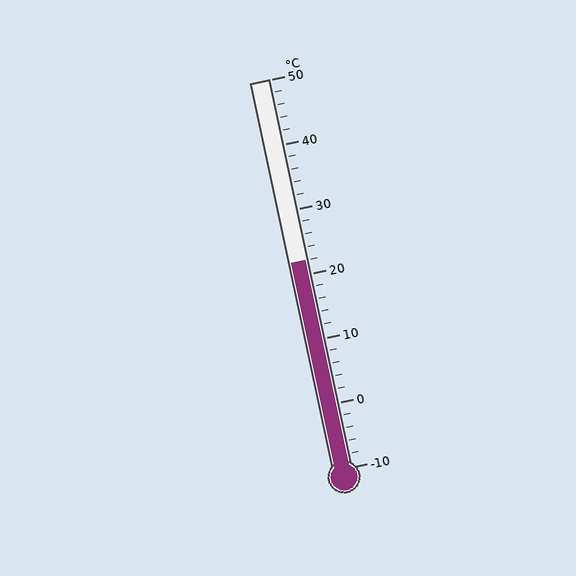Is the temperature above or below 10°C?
The temperature is above 10°C.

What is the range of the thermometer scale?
The thermometer scale ranges from -10°C to 50°C.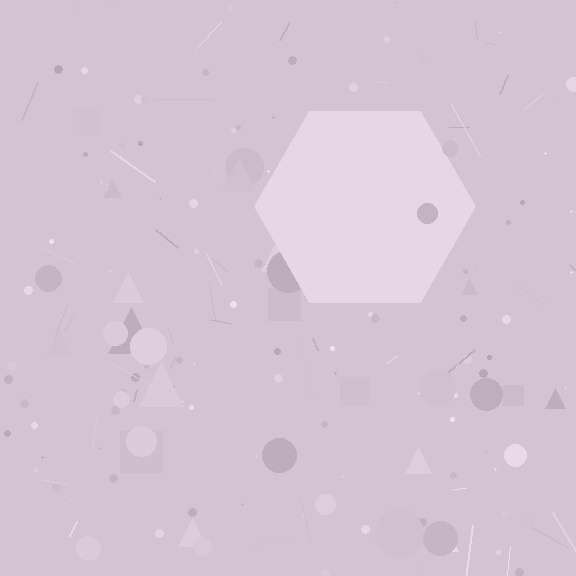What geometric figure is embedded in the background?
A hexagon is embedded in the background.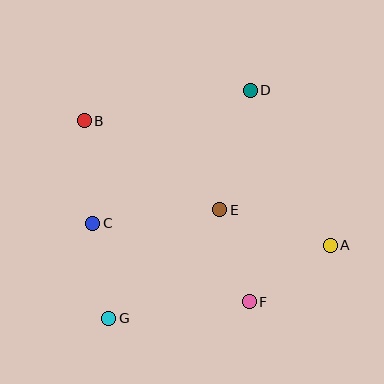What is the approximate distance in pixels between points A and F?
The distance between A and F is approximately 98 pixels.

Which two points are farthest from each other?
Points A and B are farthest from each other.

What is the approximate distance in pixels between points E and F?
The distance between E and F is approximately 97 pixels.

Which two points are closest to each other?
Points C and G are closest to each other.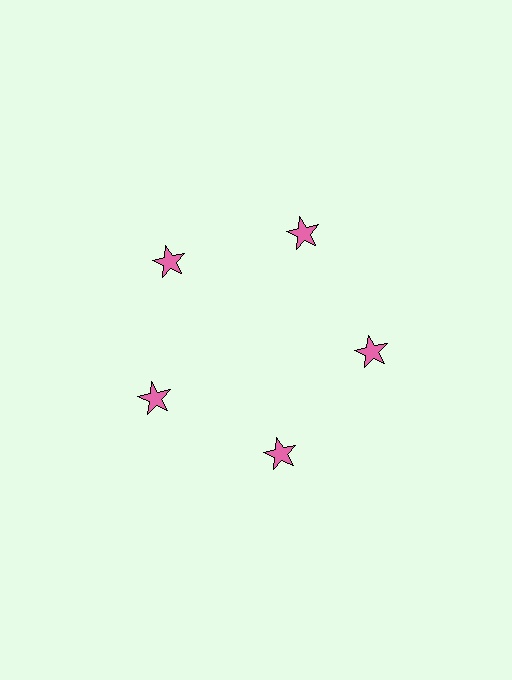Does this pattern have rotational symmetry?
Yes, this pattern has 5-fold rotational symmetry. It looks the same after rotating 72 degrees around the center.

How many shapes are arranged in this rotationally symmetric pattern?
There are 5 shapes, arranged in 5 groups of 1.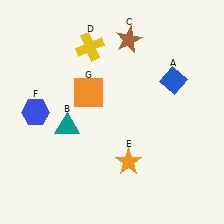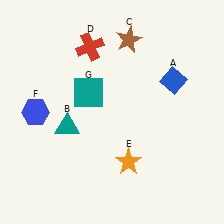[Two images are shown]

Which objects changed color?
D changed from yellow to red. G changed from orange to teal.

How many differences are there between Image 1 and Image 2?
There are 2 differences between the two images.